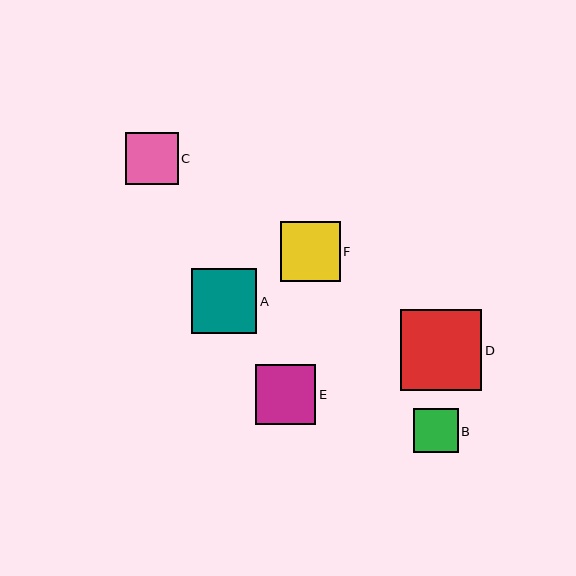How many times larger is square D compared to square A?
Square D is approximately 1.2 times the size of square A.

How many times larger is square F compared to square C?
Square F is approximately 1.1 times the size of square C.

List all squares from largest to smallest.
From largest to smallest: D, A, E, F, C, B.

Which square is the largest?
Square D is the largest with a size of approximately 81 pixels.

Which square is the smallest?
Square B is the smallest with a size of approximately 44 pixels.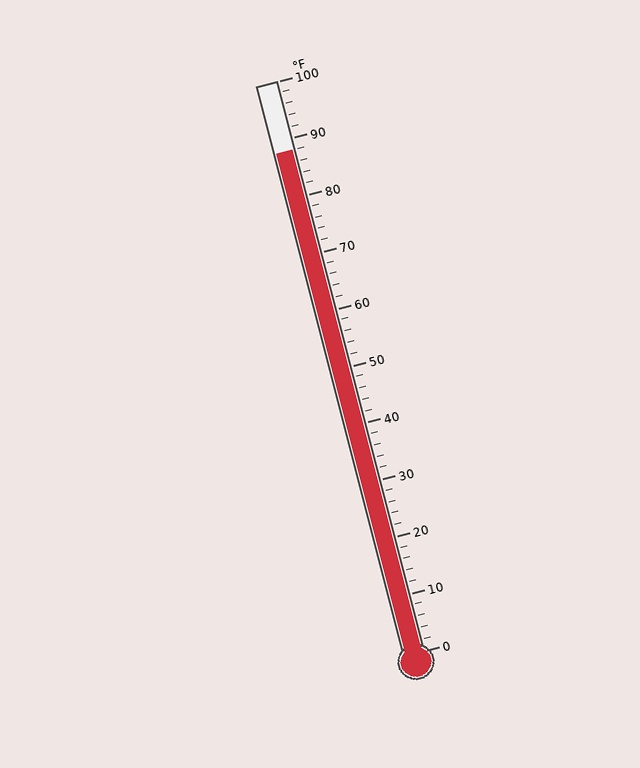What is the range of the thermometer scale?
The thermometer scale ranges from 0°F to 100°F.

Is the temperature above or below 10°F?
The temperature is above 10°F.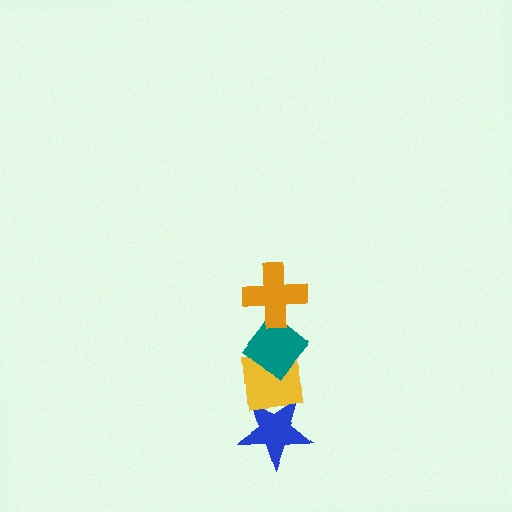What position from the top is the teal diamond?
The teal diamond is 2nd from the top.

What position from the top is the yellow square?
The yellow square is 3rd from the top.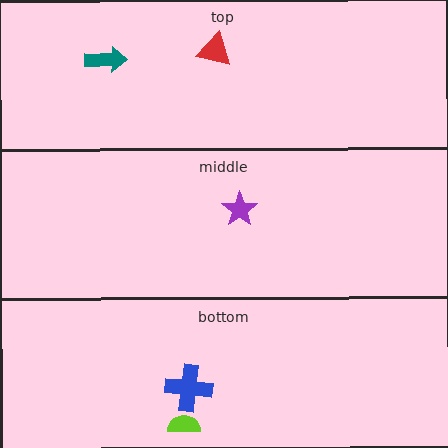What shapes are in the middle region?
The purple star.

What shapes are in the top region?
The red triangle, the teal arrow.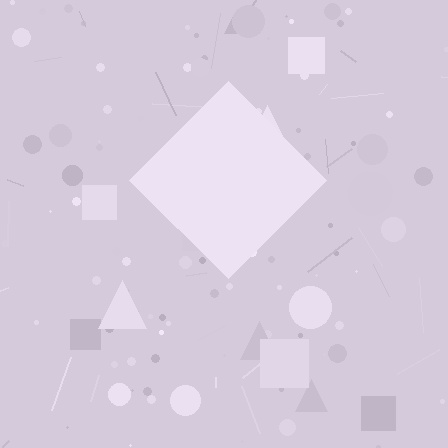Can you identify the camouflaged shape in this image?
The camouflaged shape is a diamond.